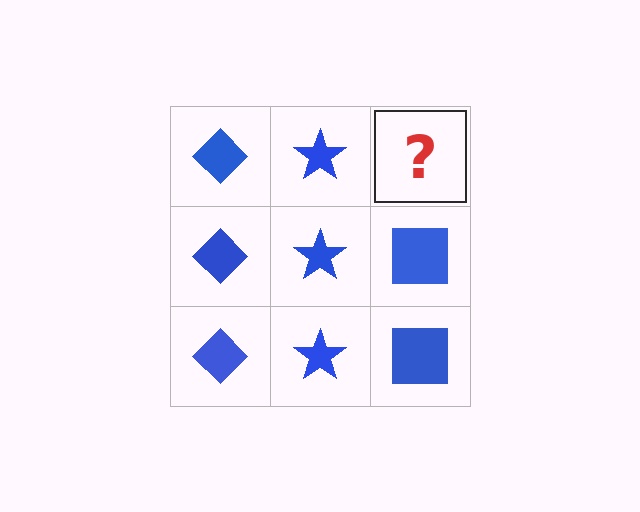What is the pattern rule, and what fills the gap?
The rule is that each column has a consistent shape. The gap should be filled with a blue square.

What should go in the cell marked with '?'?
The missing cell should contain a blue square.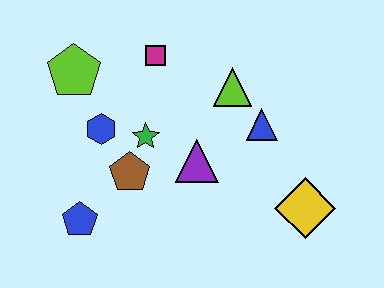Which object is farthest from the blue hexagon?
The yellow diamond is farthest from the blue hexagon.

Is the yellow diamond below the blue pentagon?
No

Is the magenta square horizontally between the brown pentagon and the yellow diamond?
Yes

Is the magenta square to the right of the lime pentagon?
Yes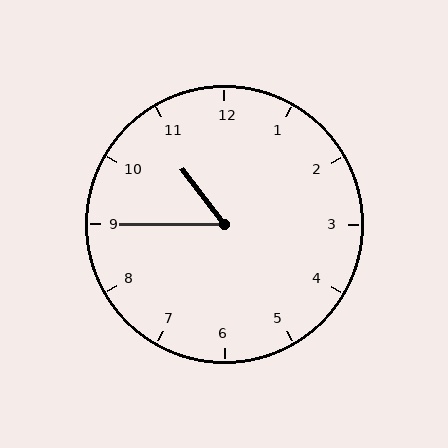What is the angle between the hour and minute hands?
Approximately 52 degrees.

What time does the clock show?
10:45.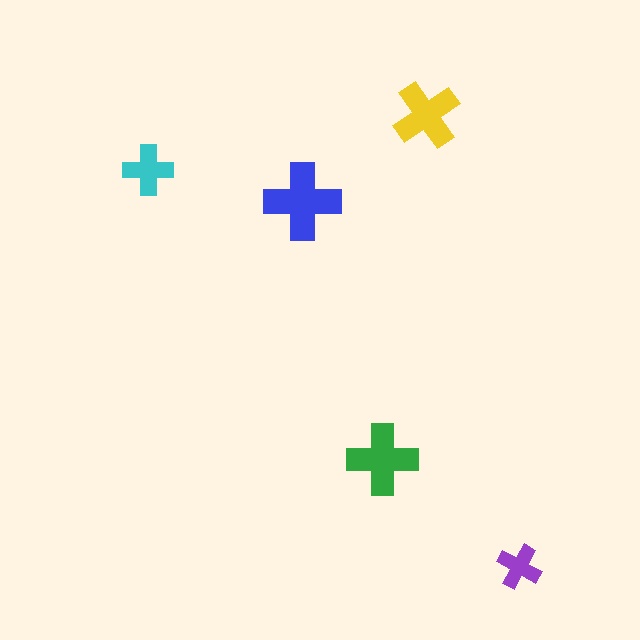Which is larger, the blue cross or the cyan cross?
The blue one.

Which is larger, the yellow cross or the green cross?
The green one.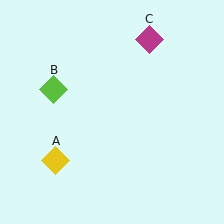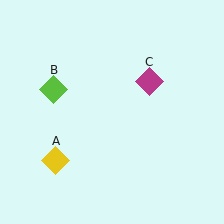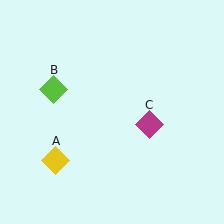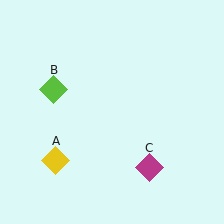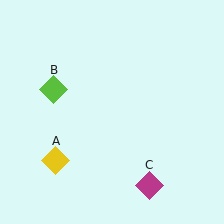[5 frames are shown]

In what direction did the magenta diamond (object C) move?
The magenta diamond (object C) moved down.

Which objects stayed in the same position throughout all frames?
Yellow diamond (object A) and lime diamond (object B) remained stationary.